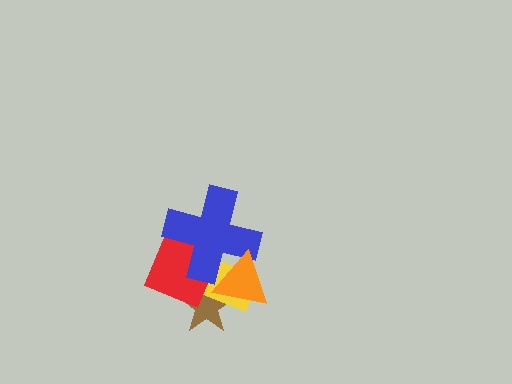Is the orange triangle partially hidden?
No, no other shape covers it.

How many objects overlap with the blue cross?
3 objects overlap with the blue cross.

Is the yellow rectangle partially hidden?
Yes, it is partially covered by another shape.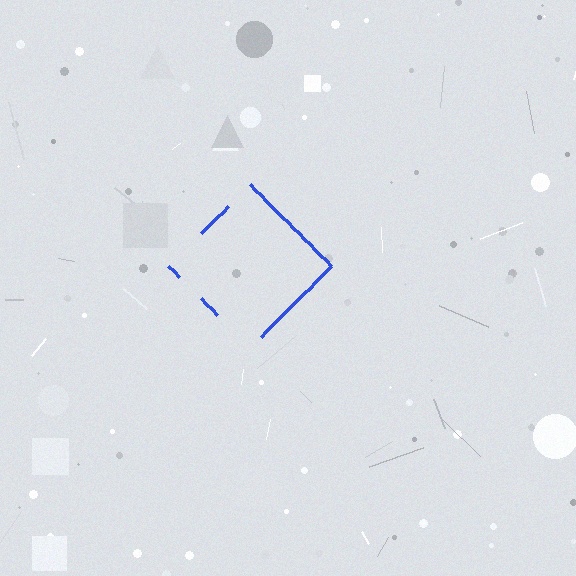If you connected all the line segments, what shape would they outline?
They would outline a diamond.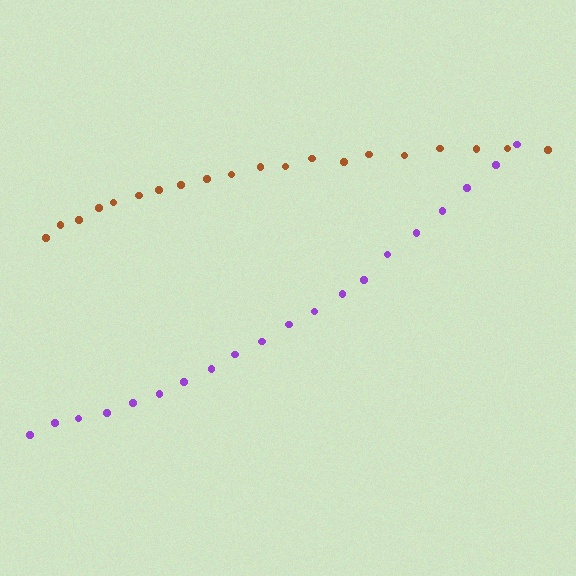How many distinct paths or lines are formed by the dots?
There are 2 distinct paths.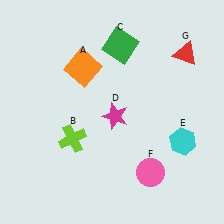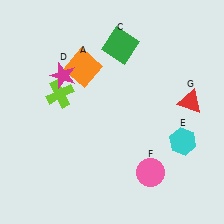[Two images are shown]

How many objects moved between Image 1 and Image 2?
3 objects moved between the two images.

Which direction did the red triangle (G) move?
The red triangle (G) moved down.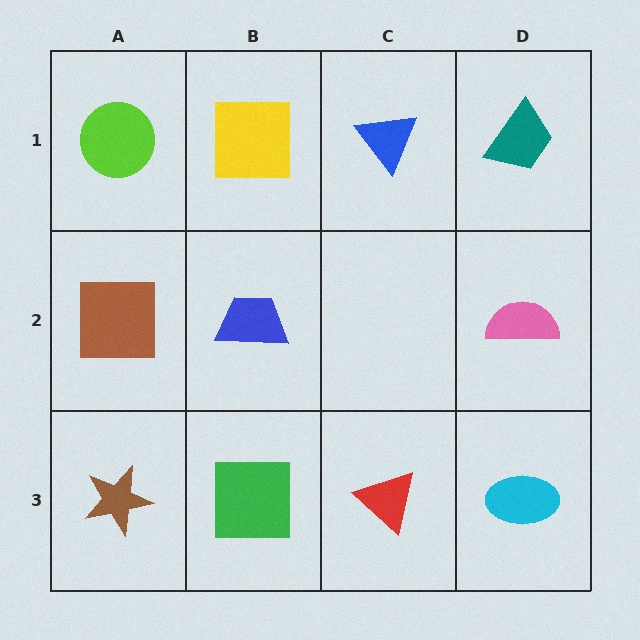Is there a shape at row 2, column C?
No, that cell is empty.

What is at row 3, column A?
A brown star.